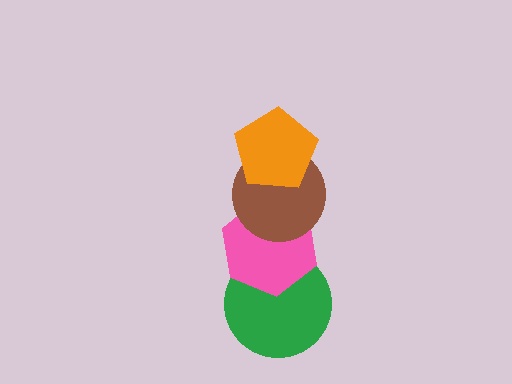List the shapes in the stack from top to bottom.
From top to bottom: the orange pentagon, the brown circle, the pink hexagon, the green circle.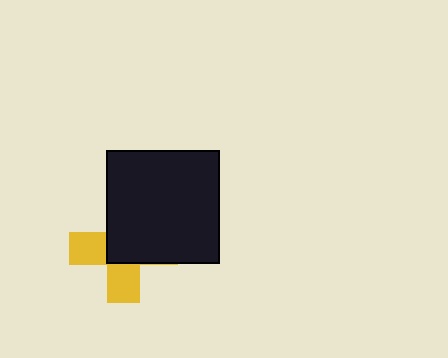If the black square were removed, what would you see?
You would see the complete yellow cross.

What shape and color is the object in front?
The object in front is a black square.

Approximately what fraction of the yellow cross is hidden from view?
Roughly 58% of the yellow cross is hidden behind the black square.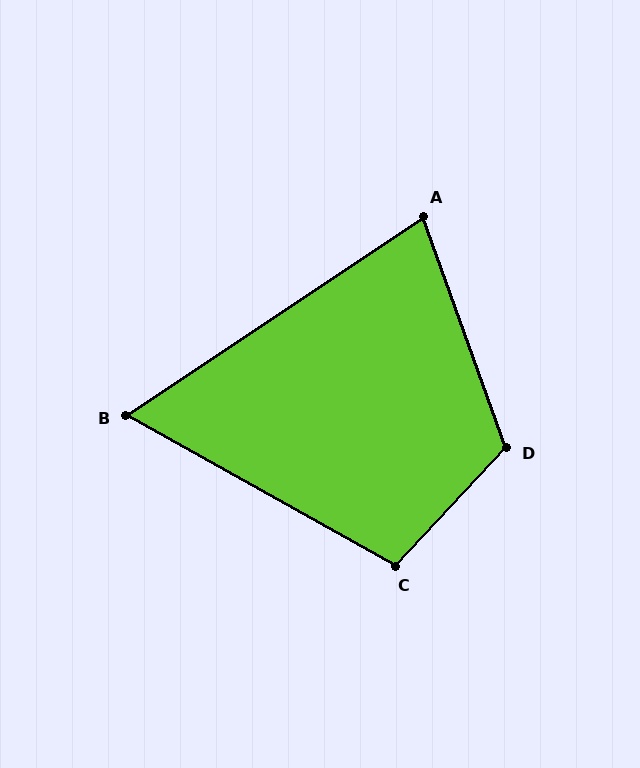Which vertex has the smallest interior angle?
B, at approximately 63 degrees.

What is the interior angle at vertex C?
Approximately 104 degrees (obtuse).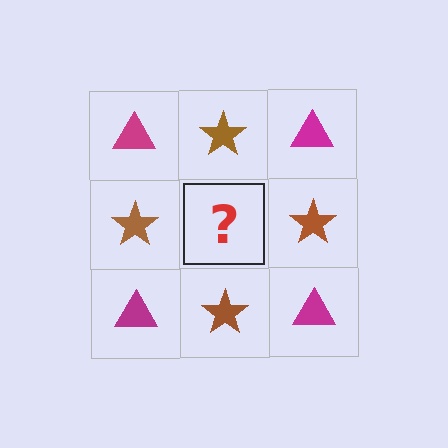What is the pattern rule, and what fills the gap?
The rule is that it alternates magenta triangle and brown star in a checkerboard pattern. The gap should be filled with a magenta triangle.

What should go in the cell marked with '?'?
The missing cell should contain a magenta triangle.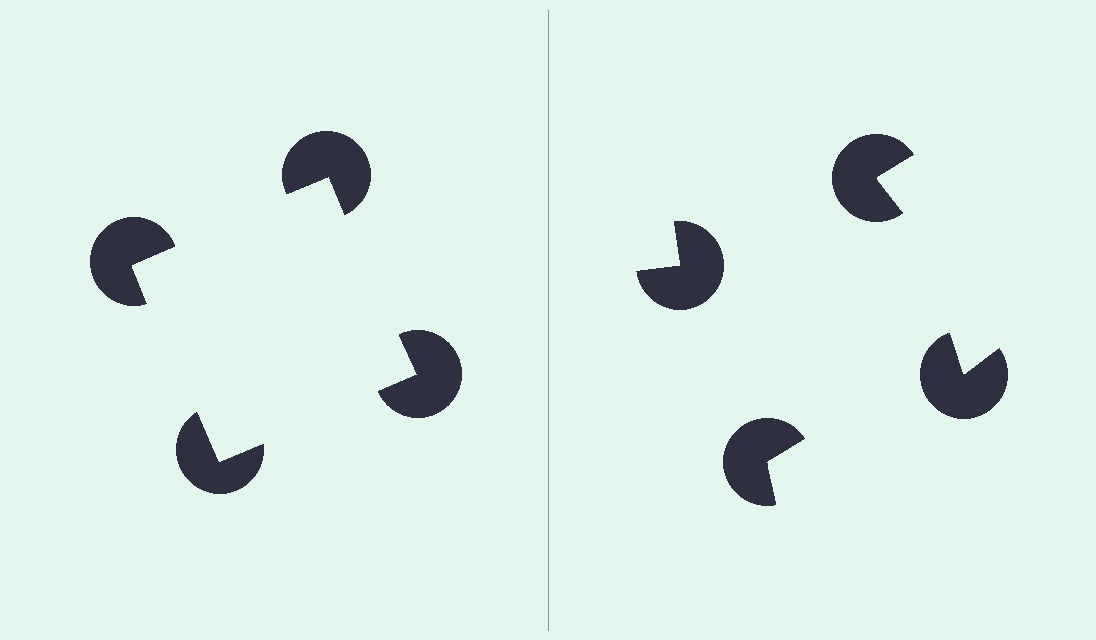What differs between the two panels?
The pac-man discs are positioned identically on both sides; only the wedge orientations differ. On the left they align to a square; on the right they are misaligned.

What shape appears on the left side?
An illusory square.